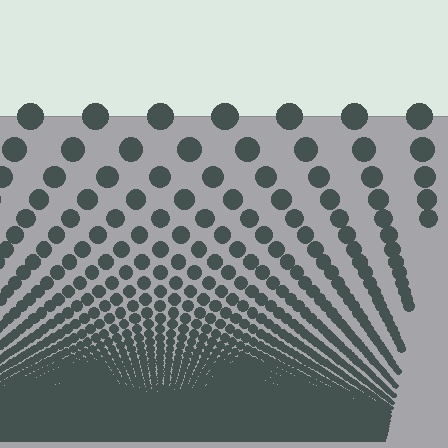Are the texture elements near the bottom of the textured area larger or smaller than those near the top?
Smaller. The gradient is inverted — elements near the bottom are smaller and denser.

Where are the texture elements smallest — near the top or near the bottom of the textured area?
Near the bottom.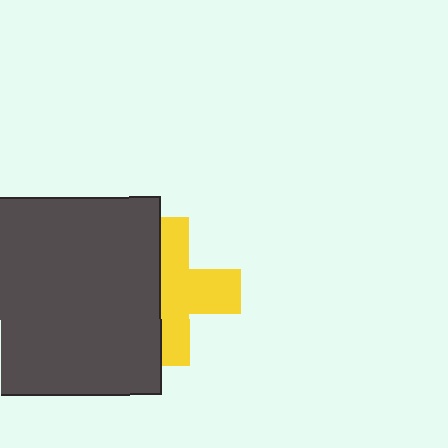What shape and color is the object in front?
The object in front is a dark gray square.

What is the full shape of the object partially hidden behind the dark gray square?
The partially hidden object is a yellow cross.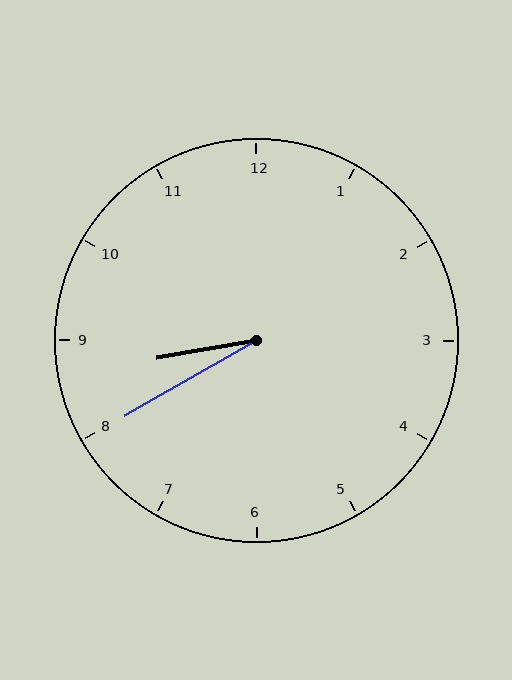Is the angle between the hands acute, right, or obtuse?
It is acute.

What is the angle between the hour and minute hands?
Approximately 20 degrees.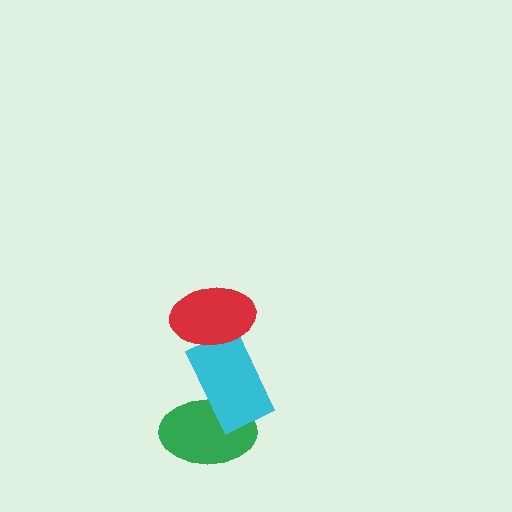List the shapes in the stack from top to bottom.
From top to bottom: the red ellipse, the cyan rectangle, the green ellipse.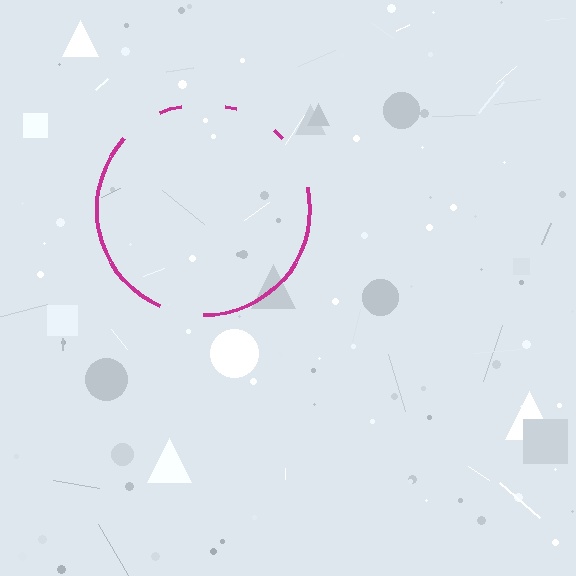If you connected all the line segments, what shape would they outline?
They would outline a circle.